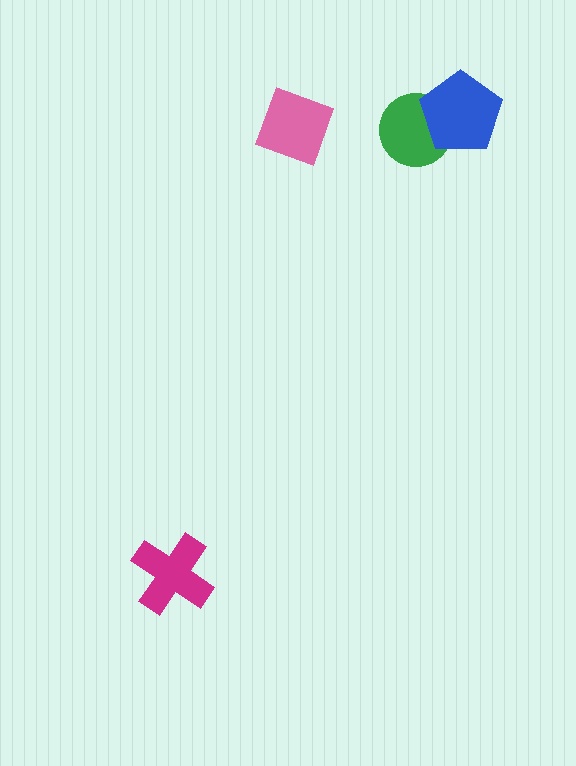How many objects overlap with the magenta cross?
0 objects overlap with the magenta cross.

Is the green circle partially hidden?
Yes, it is partially covered by another shape.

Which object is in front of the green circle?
The blue pentagon is in front of the green circle.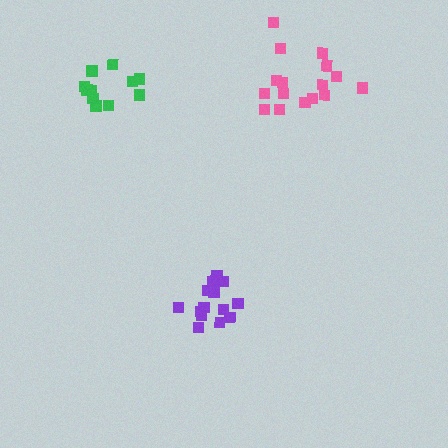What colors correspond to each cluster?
The clusters are colored: purple, pink, green.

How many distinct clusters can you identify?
There are 3 distinct clusters.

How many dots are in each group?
Group 1: 16 dots, Group 2: 16 dots, Group 3: 11 dots (43 total).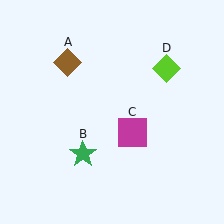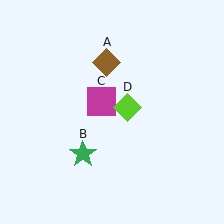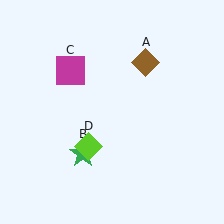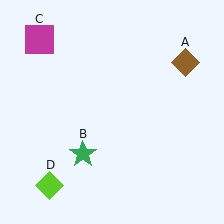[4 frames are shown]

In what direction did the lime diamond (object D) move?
The lime diamond (object D) moved down and to the left.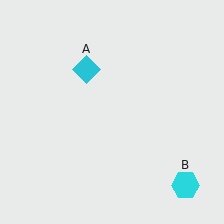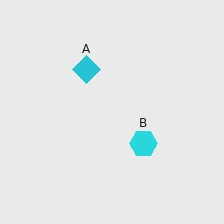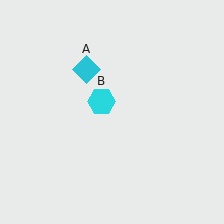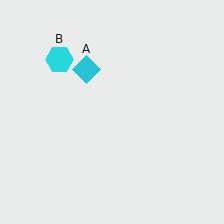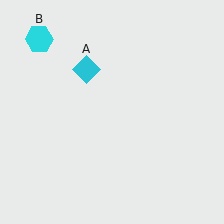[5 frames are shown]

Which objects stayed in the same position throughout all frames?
Cyan diamond (object A) remained stationary.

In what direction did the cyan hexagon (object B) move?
The cyan hexagon (object B) moved up and to the left.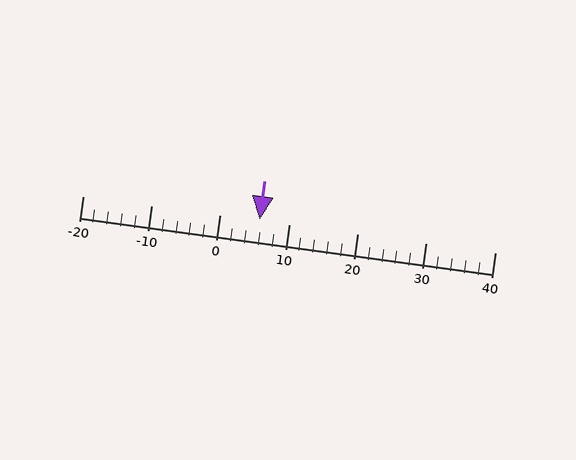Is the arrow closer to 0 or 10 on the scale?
The arrow is closer to 10.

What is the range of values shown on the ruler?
The ruler shows values from -20 to 40.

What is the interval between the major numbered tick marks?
The major tick marks are spaced 10 units apart.